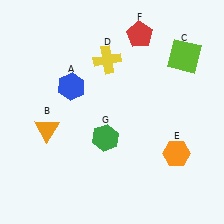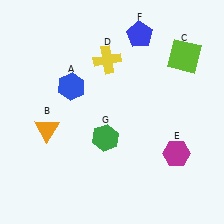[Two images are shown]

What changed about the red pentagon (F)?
In Image 1, F is red. In Image 2, it changed to blue.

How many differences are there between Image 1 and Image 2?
There are 2 differences between the two images.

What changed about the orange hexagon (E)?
In Image 1, E is orange. In Image 2, it changed to magenta.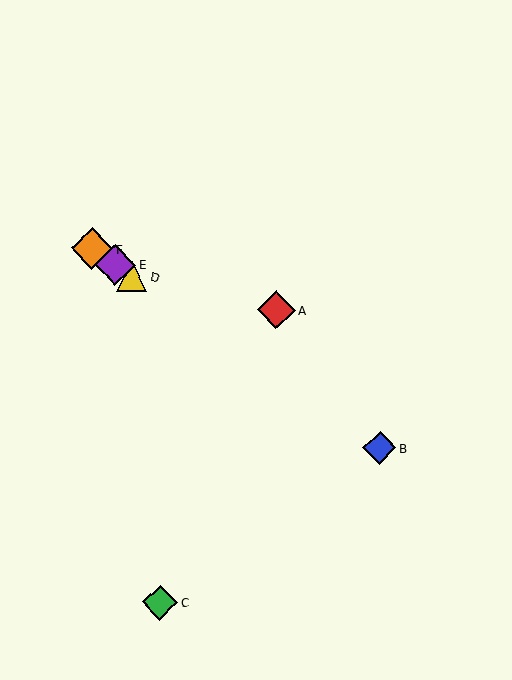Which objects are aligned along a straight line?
Objects B, D, E, F are aligned along a straight line.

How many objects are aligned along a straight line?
4 objects (B, D, E, F) are aligned along a straight line.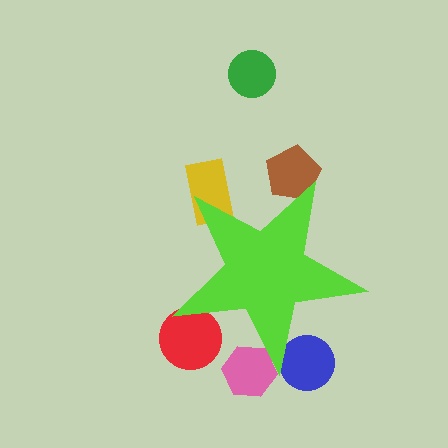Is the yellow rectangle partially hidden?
Yes, the yellow rectangle is partially hidden behind the lime star.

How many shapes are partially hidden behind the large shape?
5 shapes are partially hidden.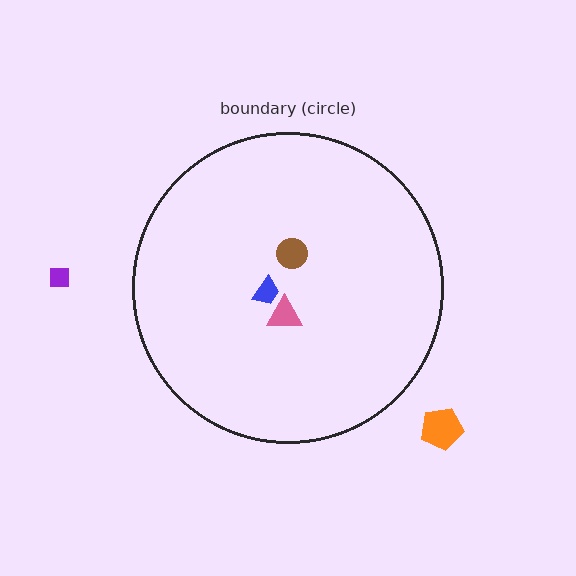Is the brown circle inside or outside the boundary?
Inside.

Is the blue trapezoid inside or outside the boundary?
Inside.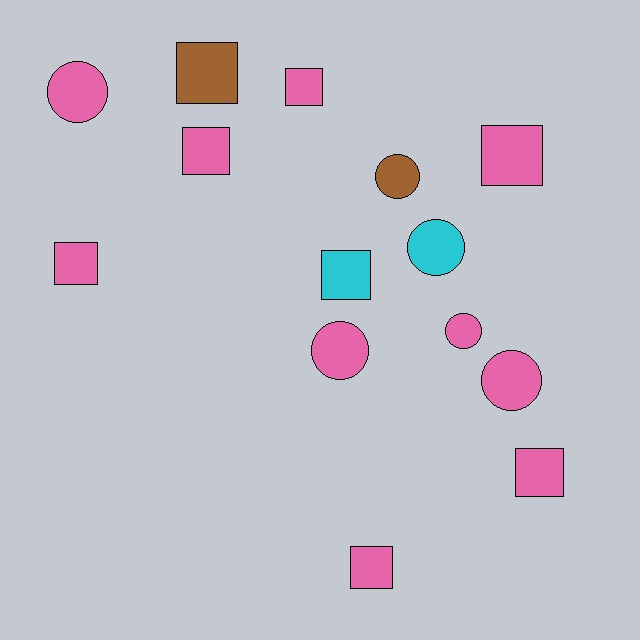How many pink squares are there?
There are 6 pink squares.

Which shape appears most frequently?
Square, with 8 objects.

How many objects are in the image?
There are 14 objects.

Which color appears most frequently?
Pink, with 10 objects.